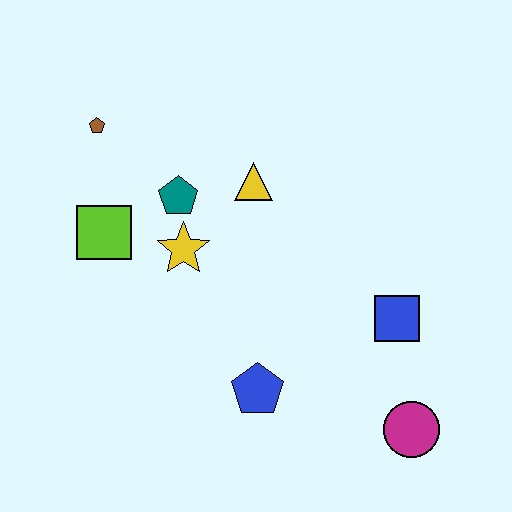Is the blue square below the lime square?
Yes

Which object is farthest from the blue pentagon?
The brown pentagon is farthest from the blue pentagon.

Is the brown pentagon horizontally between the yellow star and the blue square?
No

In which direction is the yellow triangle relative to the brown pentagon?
The yellow triangle is to the right of the brown pentagon.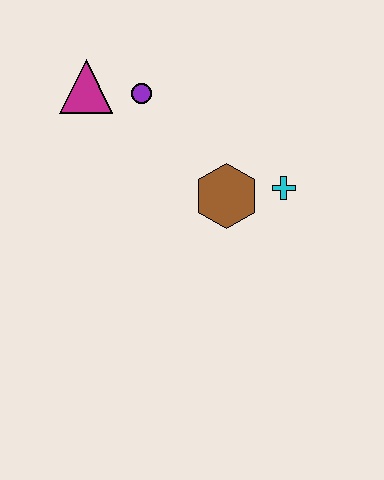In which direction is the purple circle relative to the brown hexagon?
The purple circle is above the brown hexagon.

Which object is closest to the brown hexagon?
The cyan cross is closest to the brown hexagon.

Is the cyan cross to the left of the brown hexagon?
No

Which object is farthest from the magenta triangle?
The cyan cross is farthest from the magenta triangle.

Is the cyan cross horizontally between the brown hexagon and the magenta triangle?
No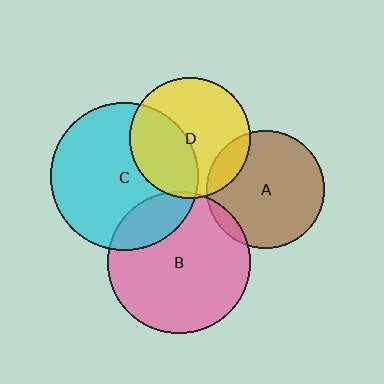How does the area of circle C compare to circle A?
Approximately 1.6 times.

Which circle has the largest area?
Circle C (cyan).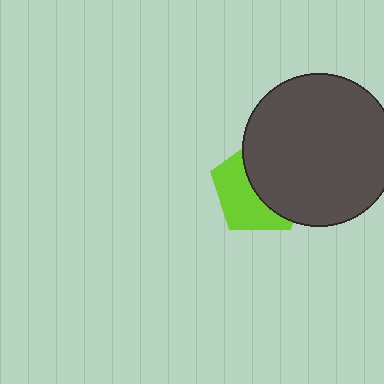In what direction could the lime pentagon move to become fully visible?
The lime pentagon could move left. That would shift it out from behind the dark gray circle entirely.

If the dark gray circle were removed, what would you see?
You would see the complete lime pentagon.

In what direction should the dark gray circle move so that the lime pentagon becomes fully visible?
The dark gray circle should move right. That is the shortest direction to clear the overlap and leave the lime pentagon fully visible.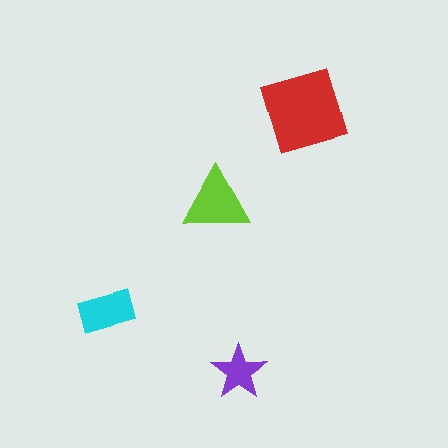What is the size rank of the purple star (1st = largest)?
4th.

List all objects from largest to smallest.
The red square, the lime triangle, the cyan rectangle, the purple star.